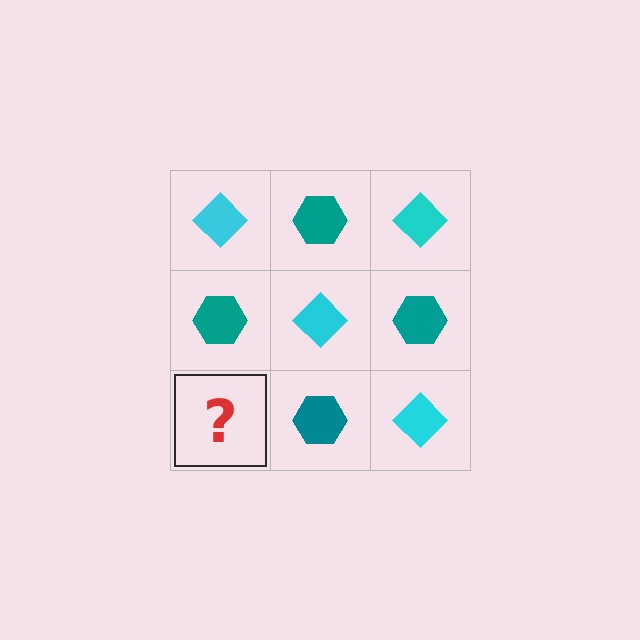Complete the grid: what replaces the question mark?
The question mark should be replaced with a cyan diamond.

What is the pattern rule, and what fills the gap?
The rule is that it alternates cyan diamond and teal hexagon in a checkerboard pattern. The gap should be filled with a cyan diamond.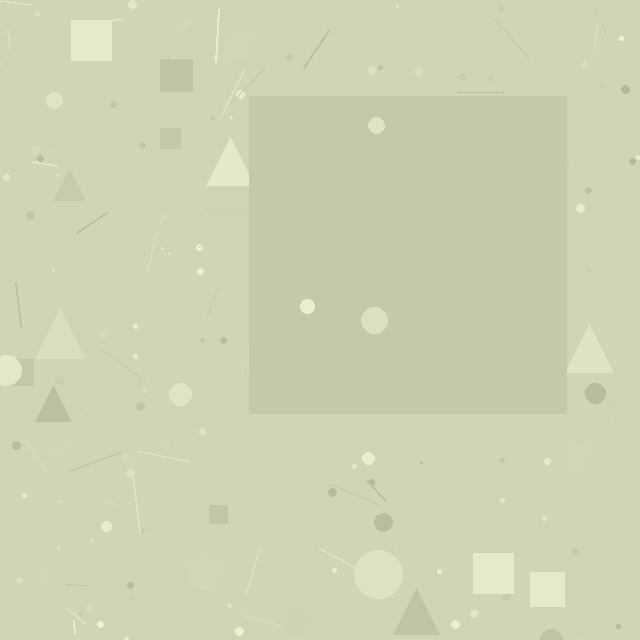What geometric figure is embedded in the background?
A square is embedded in the background.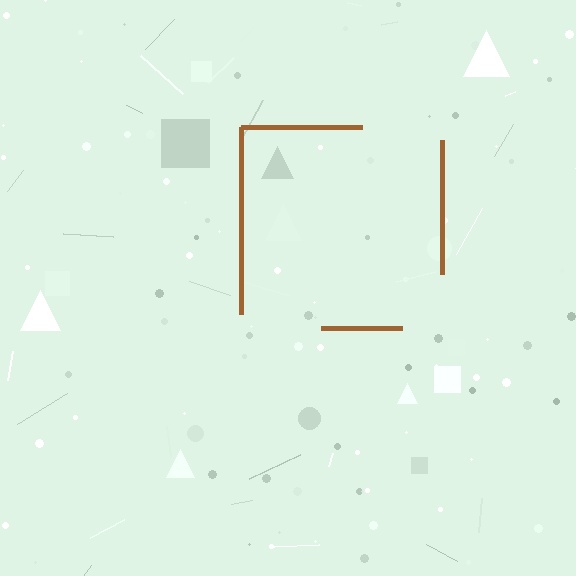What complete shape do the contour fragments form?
The contour fragments form a square.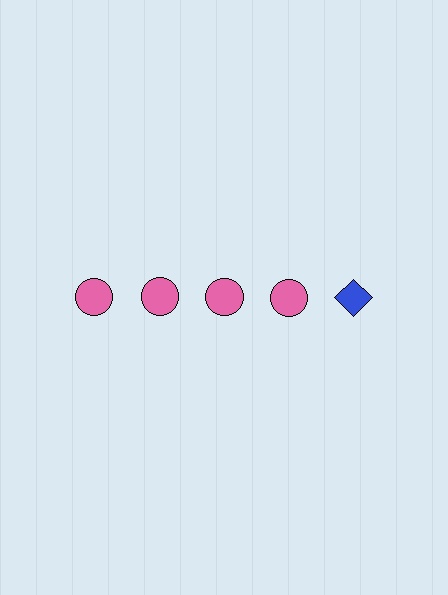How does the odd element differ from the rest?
It differs in both color (blue instead of pink) and shape (diamond instead of circle).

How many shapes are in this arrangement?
There are 5 shapes arranged in a grid pattern.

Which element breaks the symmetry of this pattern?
The blue diamond in the top row, rightmost column breaks the symmetry. All other shapes are pink circles.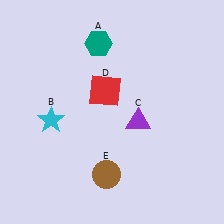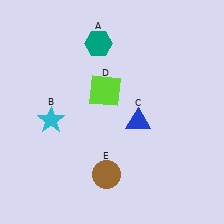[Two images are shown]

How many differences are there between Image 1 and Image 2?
There are 2 differences between the two images.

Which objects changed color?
C changed from purple to blue. D changed from red to lime.